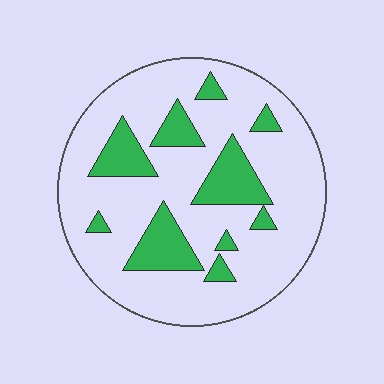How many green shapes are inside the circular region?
10.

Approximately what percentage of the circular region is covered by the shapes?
Approximately 20%.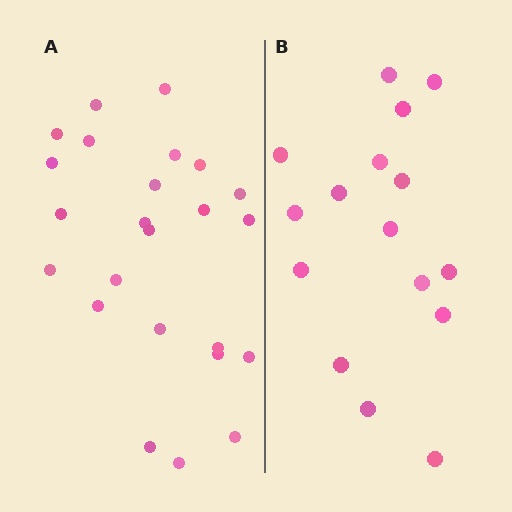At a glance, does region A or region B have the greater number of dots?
Region A (the left region) has more dots.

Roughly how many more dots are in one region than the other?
Region A has roughly 8 or so more dots than region B.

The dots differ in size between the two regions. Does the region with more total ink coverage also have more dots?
No. Region B has more total ink coverage because its dots are larger, but region A actually contains more individual dots. Total area can be misleading — the number of items is what matters here.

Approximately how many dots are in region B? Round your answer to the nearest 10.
About 20 dots. (The exact count is 16, which rounds to 20.)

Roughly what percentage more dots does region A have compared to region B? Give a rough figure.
About 50% more.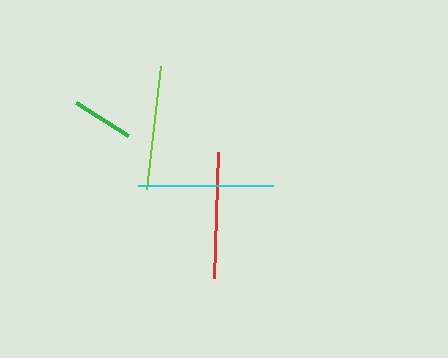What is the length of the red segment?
The red segment is approximately 126 pixels long.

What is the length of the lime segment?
The lime segment is approximately 124 pixels long.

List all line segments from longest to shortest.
From longest to shortest: cyan, red, lime, green.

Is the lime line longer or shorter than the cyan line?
The cyan line is longer than the lime line.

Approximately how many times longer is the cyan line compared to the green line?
The cyan line is approximately 2.2 times the length of the green line.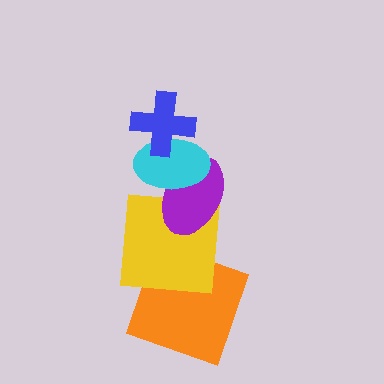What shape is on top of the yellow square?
The purple ellipse is on top of the yellow square.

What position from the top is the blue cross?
The blue cross is 1st from the top.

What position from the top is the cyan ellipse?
The cyan ellipse is 2nd from the top.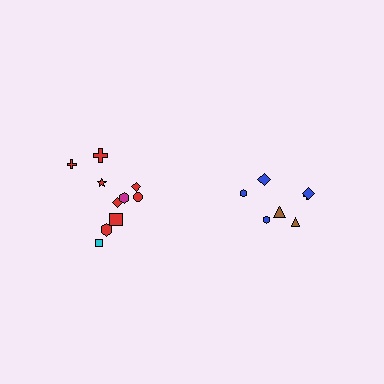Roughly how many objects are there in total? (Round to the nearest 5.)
Roughly 15 objects in total.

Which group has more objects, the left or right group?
The left group.